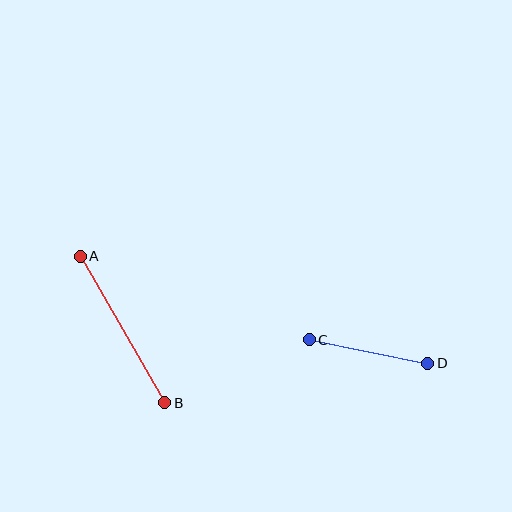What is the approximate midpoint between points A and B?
The midpoint is at approximately (122, 330) pixels.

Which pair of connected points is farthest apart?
Points A and B are farthest apart.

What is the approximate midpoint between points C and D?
The midpoint is at approximately (368, 351) pixels.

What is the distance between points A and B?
The distance is approximately 169 pixels.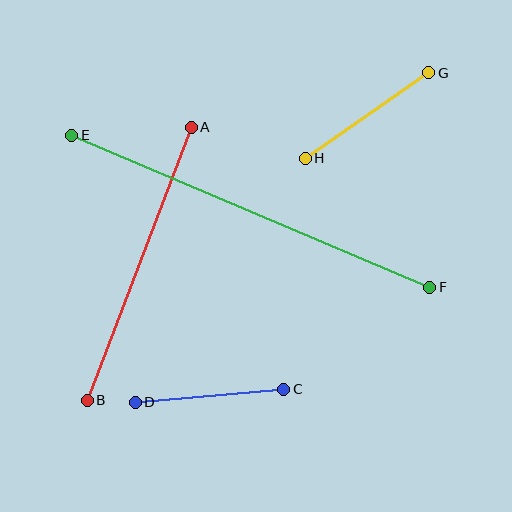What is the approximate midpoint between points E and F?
The midpoint is at approximately (251, 211) pixels.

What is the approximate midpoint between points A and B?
The midpoint is at approximately (139, 264) pixels.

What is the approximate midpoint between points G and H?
The midpoint is at approximately (367, 116) pixels.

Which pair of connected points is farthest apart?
Points E and F are farthest apart.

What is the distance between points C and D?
The distance is approximately 149 pixels.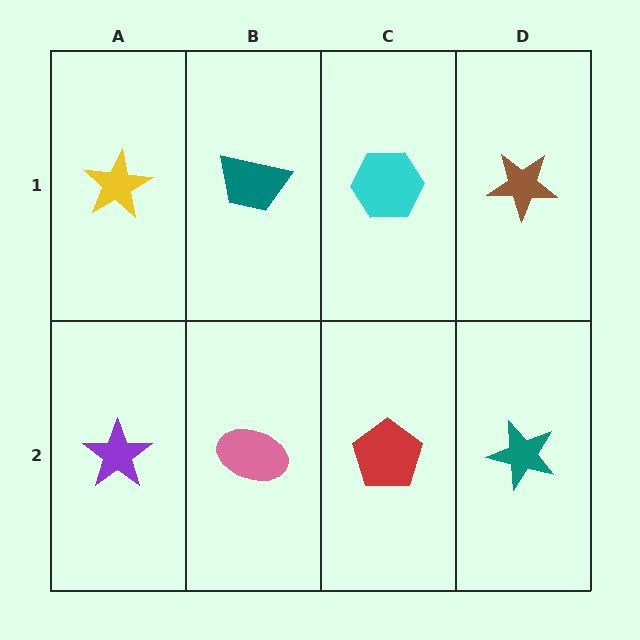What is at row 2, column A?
A purple star.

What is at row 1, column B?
A teal trapezoid.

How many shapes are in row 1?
4 shapes.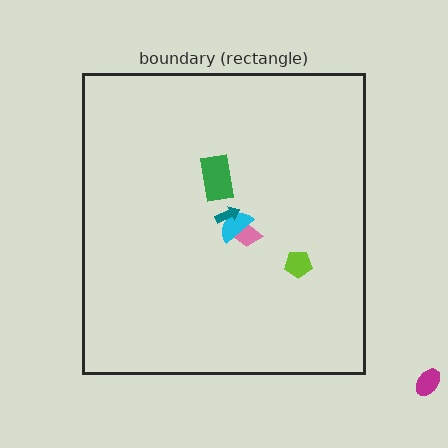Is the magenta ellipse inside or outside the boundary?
Outside.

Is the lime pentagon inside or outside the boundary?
Inside.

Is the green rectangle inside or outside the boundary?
Inside.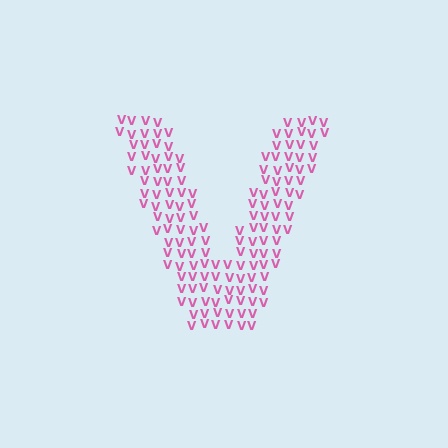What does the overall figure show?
The overall figure shows the letter V.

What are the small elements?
The small elements are letter V's.